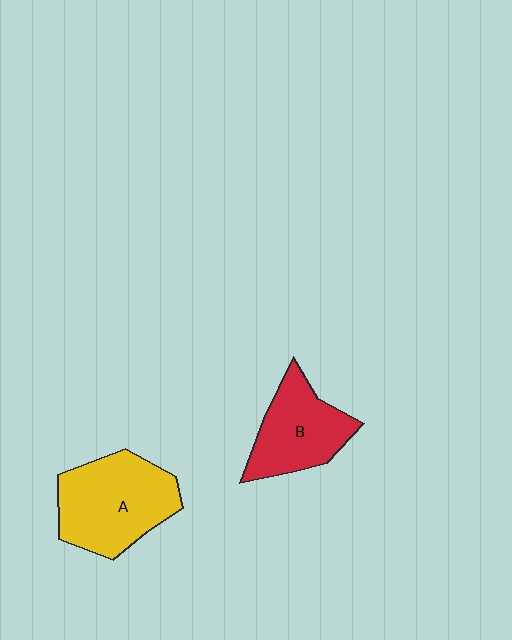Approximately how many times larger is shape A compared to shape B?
Approximately 1.3 times.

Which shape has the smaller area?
Shape B (red).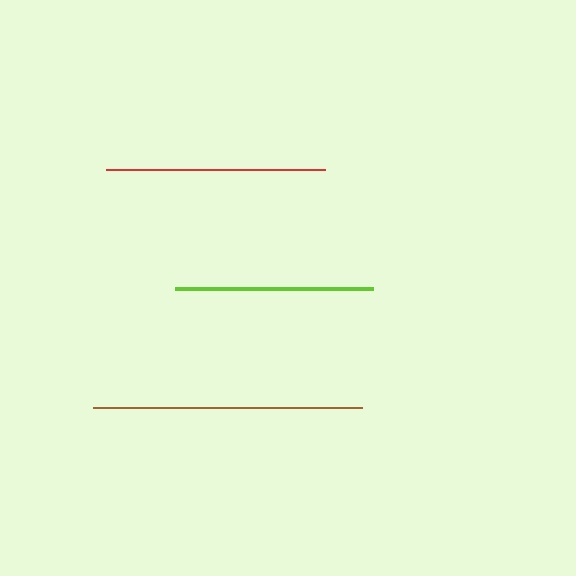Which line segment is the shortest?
The lime line is the shortest at approximately 198 pixels.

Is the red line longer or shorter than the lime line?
The red line is longer than the lime line.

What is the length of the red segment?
The red segment is approximately 218 pixels long.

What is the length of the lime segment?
The lime segment is approximately 198 pixels long.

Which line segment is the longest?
The brown line is the longest at approximately 268 pixels.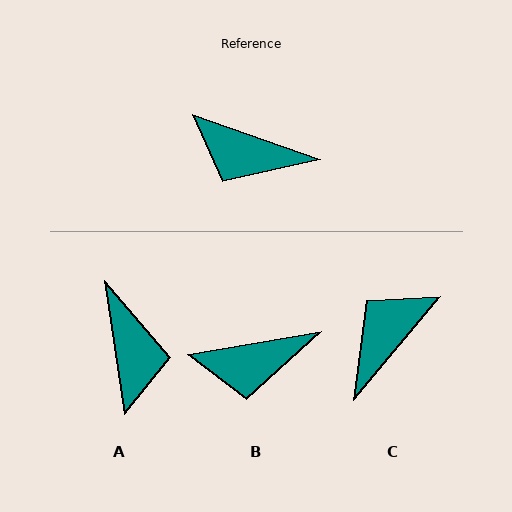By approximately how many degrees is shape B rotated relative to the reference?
Approximately 29 degrees counter-clockwise.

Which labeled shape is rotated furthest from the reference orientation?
A, about 118 degrees away.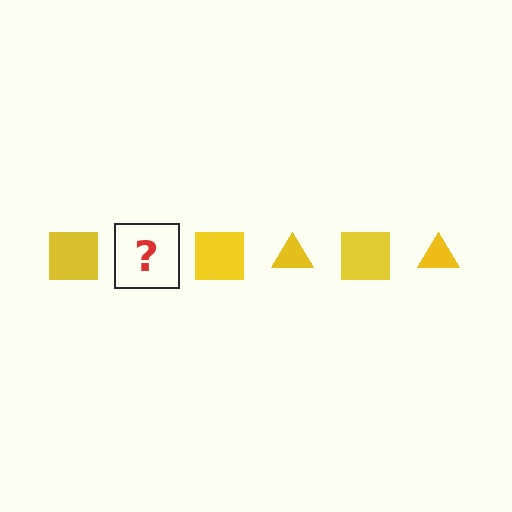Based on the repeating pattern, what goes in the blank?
The blank should be a yellow triangle.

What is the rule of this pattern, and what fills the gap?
The rule is that the pattern cycles through square, triangle shapes in yellow. The gap should be filled with a yellow triangle.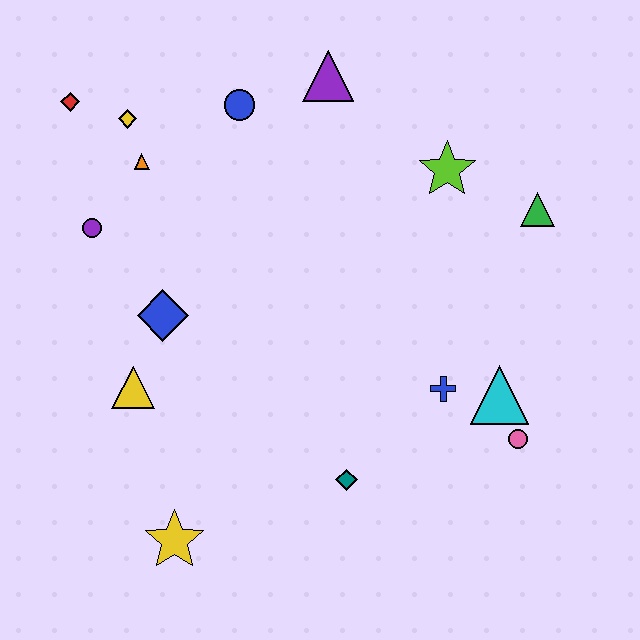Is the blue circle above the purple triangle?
No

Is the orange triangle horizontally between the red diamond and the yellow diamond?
No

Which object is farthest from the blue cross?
The red diamond is farthest from the blue cross.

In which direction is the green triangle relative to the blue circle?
The green triangle is to the right of the blue circle.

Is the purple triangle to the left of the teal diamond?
Yes